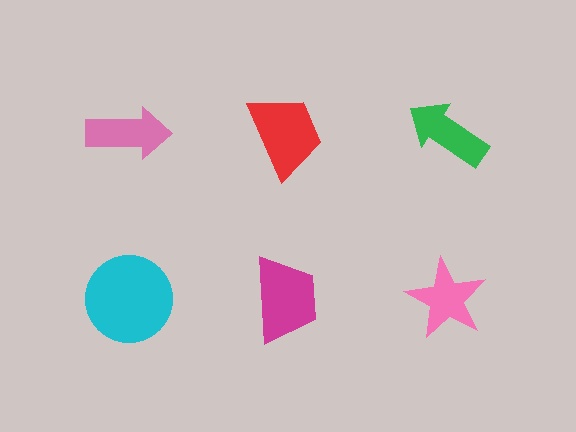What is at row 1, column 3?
A green arrow.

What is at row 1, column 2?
A red trapezoid.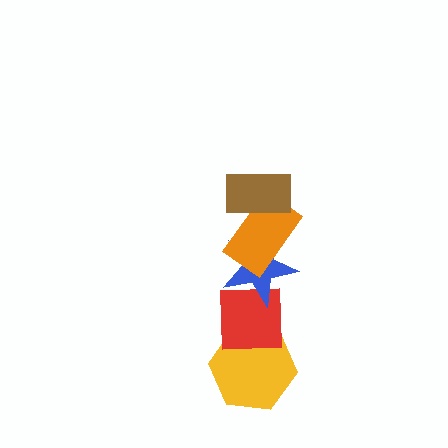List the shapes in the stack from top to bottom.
From top to bottom: the brown rectangle, the orange rectangle, the blue star, the red square, the yellow hexagon.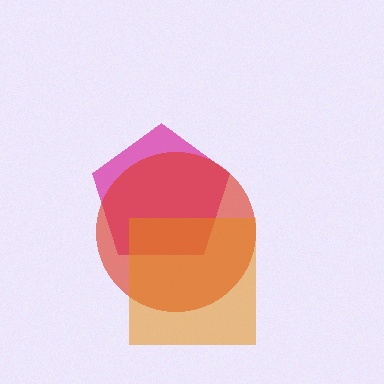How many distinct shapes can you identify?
There are 3 distinct shapes: a magenta pentagon, a red circle, an orange square.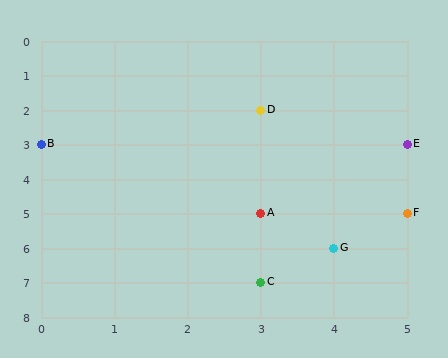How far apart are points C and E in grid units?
Points C and E are 2 columns and 4 rows apart (about 4.5 grid units diagonally).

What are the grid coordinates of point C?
Point C is at grid coordinates (3, 7).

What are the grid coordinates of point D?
Point D is at grid coordinates (3, 2).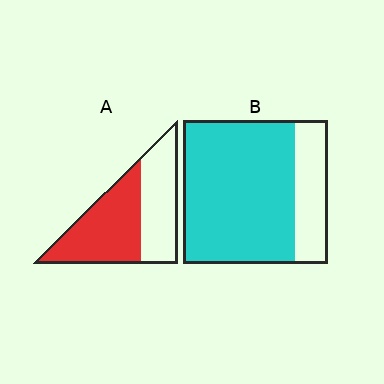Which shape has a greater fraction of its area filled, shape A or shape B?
Shape B.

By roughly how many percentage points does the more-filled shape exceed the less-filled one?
By roughly 20 percentage points (B over A).